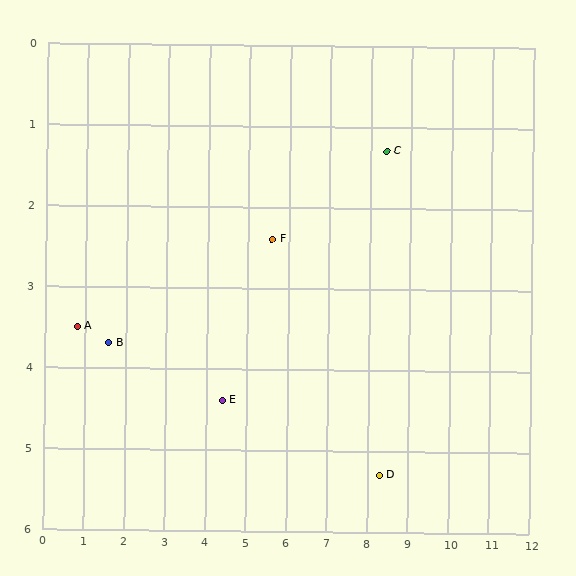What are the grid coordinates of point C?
Point C is at approximately (8.4, 1.3).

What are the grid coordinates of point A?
Point A is at approximately (0.8, 3.5).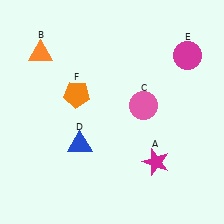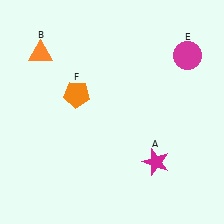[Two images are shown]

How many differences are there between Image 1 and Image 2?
There are 2 differences between the two images.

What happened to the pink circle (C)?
The pink circle (C) was removed in Image 2. It was in the top-right area of Image 1.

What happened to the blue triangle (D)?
The blue triangle (D) was removed in Image 2. It was in the bottom-left area of Image 1.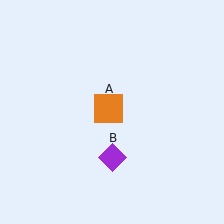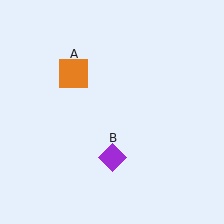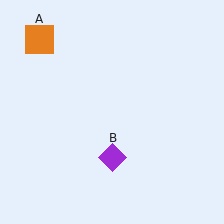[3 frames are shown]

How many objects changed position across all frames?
1 object changed position: orange square (object A).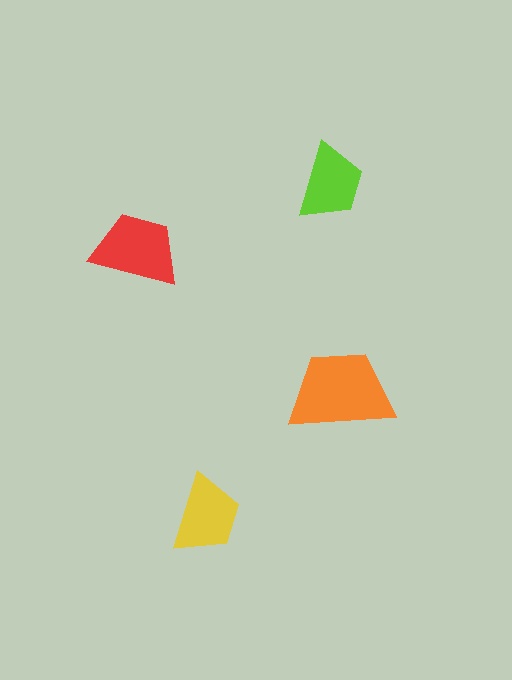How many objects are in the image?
There are 4 objects in the image.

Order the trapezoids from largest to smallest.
the orange one, the red one, the yellow one, the lime one.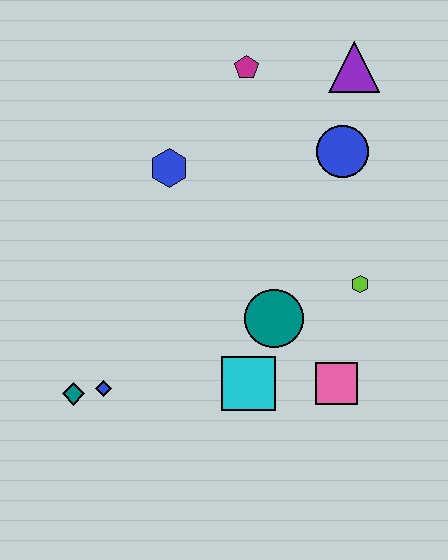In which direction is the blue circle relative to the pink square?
The blue circle is above the pink square.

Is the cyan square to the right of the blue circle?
No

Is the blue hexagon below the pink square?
No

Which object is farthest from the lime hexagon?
The teal diamond is farthest from the lime hexagon.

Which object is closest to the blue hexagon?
The magenta pentagon is closest to the blue hexagon.